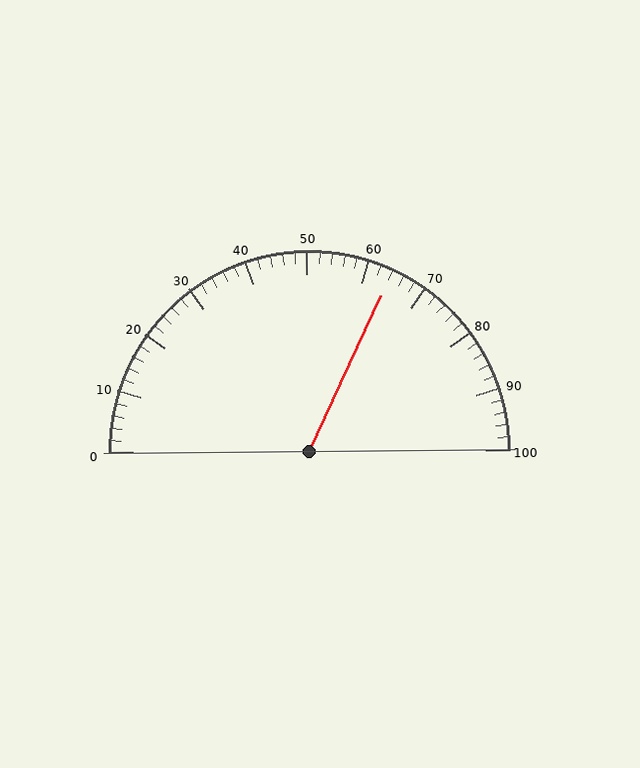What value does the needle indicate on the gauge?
The needle indicates approximately 64.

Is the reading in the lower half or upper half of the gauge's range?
The reading is in the upper half of the range (0 to 100).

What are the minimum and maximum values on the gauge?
The gauge ranges from 0 to 100.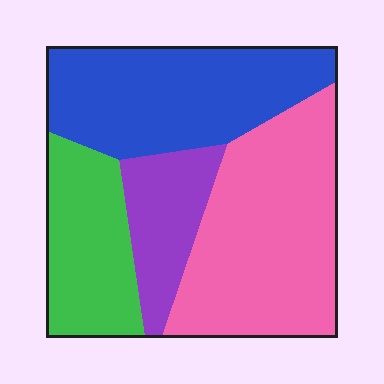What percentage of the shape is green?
Green takes up about one fifth (1/5) of the shape.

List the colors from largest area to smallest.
From largest to smallest: pink, blue, green, purple.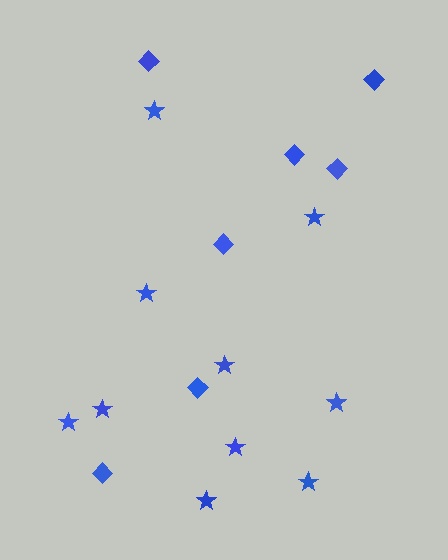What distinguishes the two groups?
There are 2 groups: one group of diamonds (7) and one group of stars (10).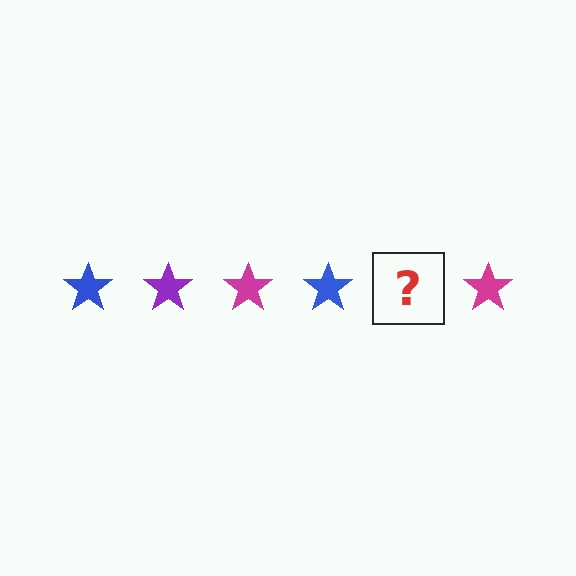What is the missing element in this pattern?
The missing element is a purple star.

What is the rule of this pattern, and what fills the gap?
The rule is that the pattern cycles through blue, purple, magenta stars. The gap should be filled with a purple star.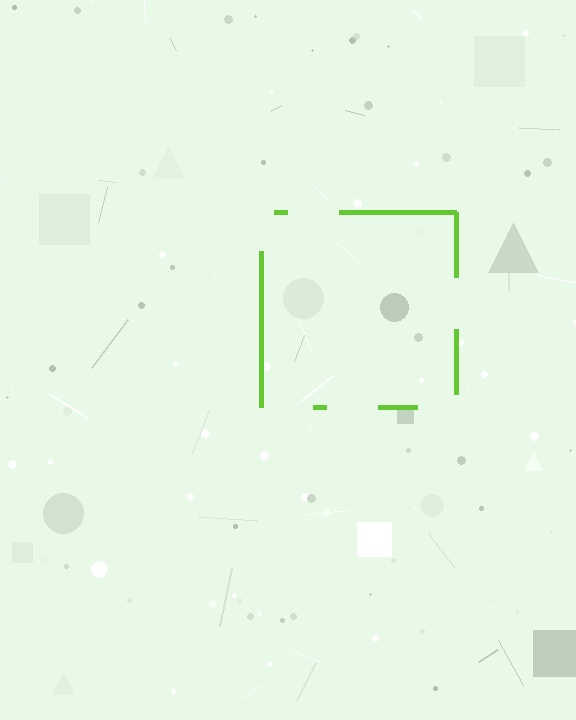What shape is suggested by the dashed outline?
The dashed outline suggests a square.